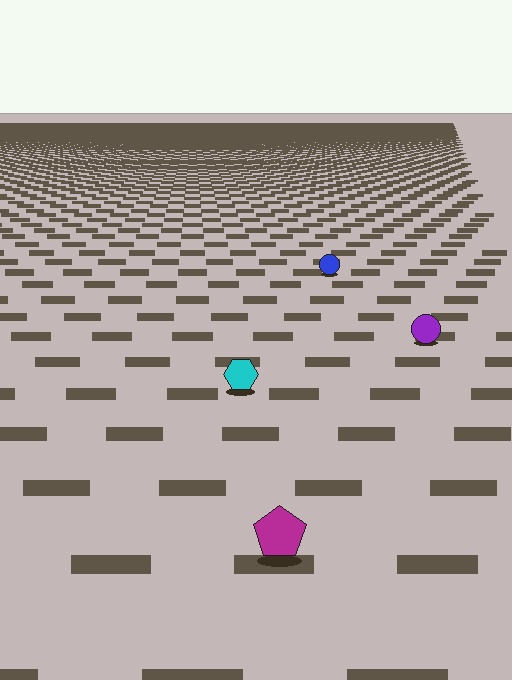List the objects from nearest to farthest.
From nearest to farthest: the magenta pentagon, the cyan hexagon, the purple circle, the blue circle.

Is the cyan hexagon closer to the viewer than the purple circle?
Yes. The cyan hexagon is closer — you can tell from the texture gradient: the ground texture is coarser near it.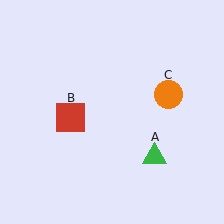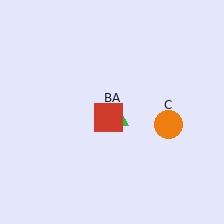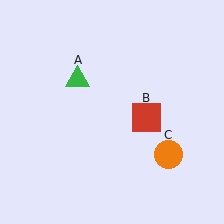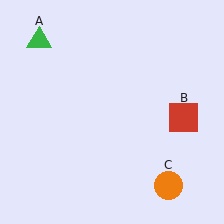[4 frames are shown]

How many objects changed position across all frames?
3 objects changed position: green triangle (object A), red square (object B), orange circle (object C).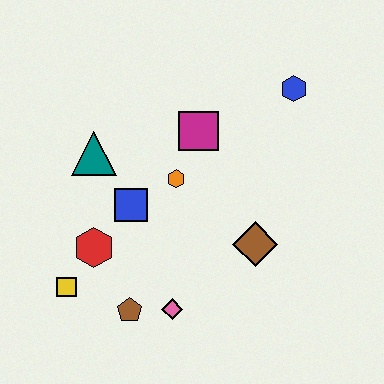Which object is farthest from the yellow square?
The blue hexagon is farthest from the yellow square.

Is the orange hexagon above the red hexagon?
Yes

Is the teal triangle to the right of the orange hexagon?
No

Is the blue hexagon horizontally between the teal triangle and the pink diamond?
No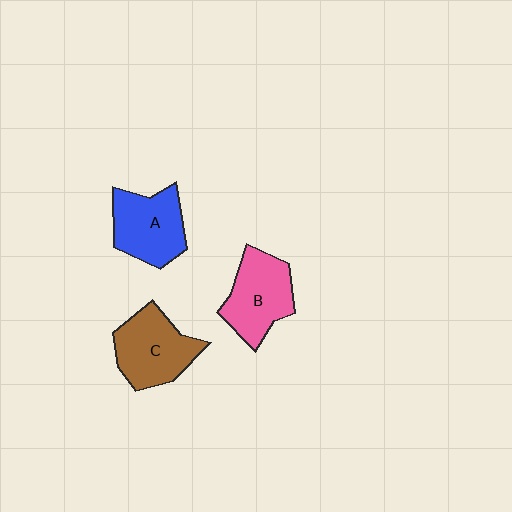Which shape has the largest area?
Shape C (brown).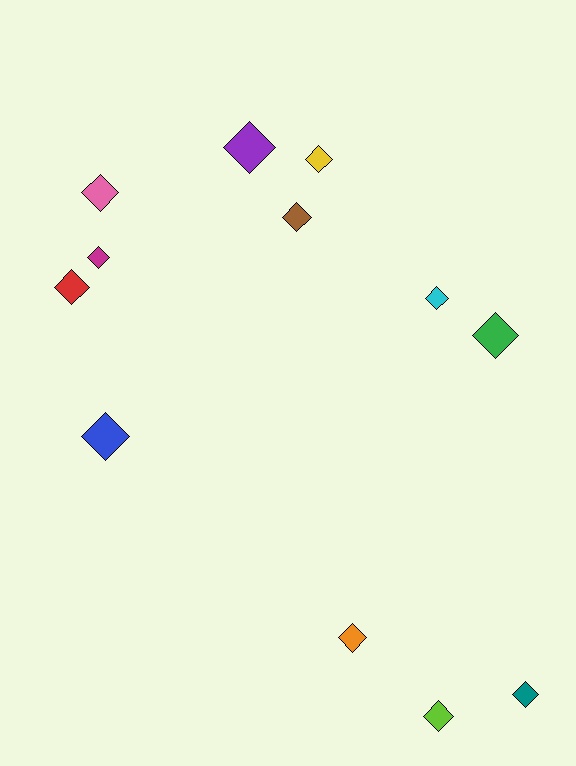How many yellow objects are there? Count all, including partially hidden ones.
There is 1 yellow object.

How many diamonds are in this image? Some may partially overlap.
There are 12 diamonds.